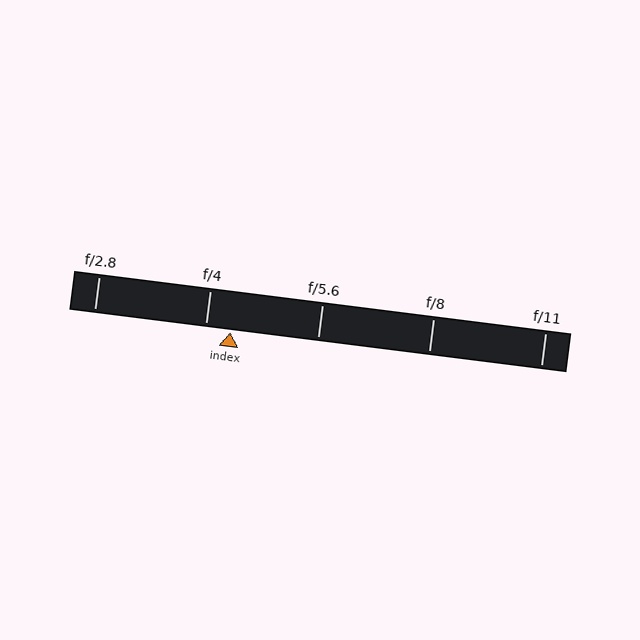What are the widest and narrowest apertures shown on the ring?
The widest aperture shown is f/2.8 and the narrowest is f/11.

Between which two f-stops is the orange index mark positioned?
The index mark is between f/4 and f/5.6.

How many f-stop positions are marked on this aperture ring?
There are 5 f-stop positions marked.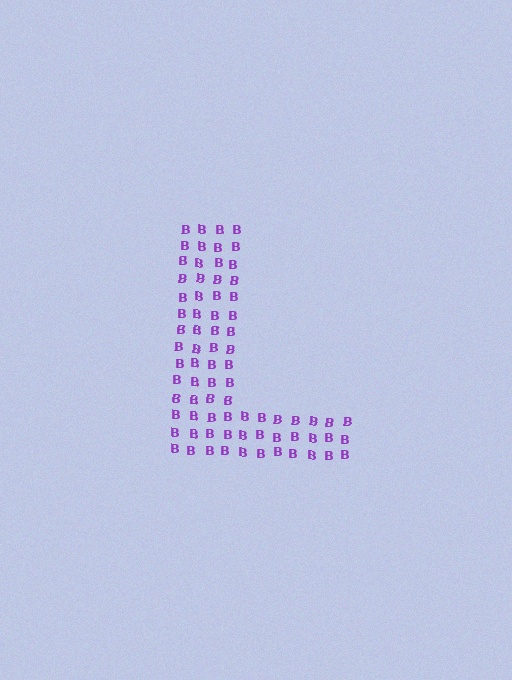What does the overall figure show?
The overall figure shows the letter L.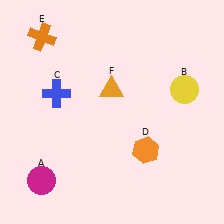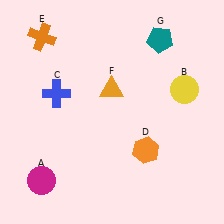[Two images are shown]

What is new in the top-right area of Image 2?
A teal pentagon (G) was added in the top-right area of Image 2.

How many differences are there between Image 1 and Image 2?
There is 1 difference between the two images.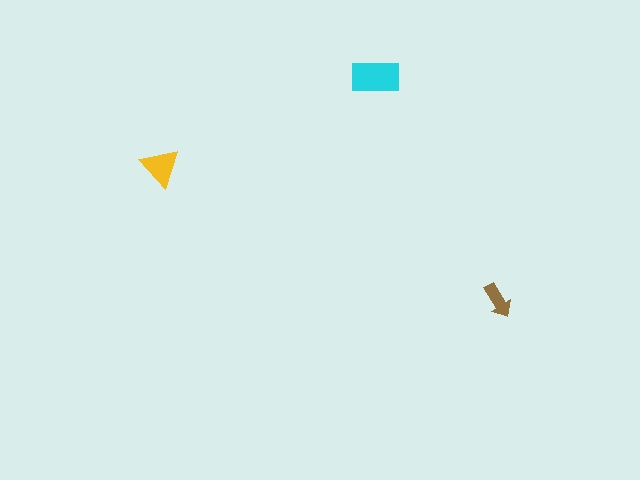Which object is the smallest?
The brown arrow.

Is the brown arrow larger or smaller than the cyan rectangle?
Smaller.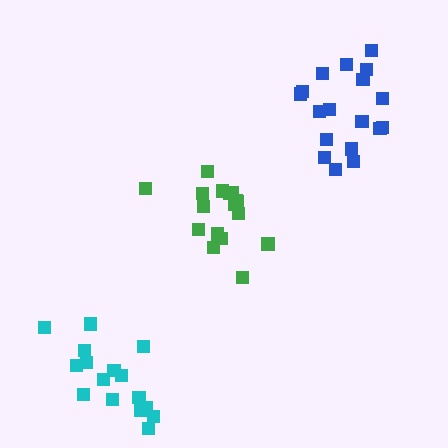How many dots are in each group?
Group 1: 16 dots, Group 2: 18 dots, Group 3: 17 dots (51 total).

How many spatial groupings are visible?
There are 3 spatial groupings.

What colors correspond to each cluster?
The clusters are colored: cyan, blue, green.